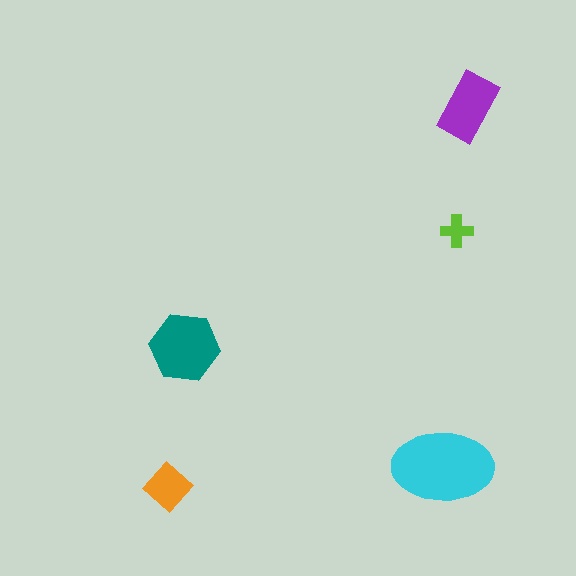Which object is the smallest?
The lime cross.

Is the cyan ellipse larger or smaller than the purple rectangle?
Larger.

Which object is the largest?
The cyan ellipse.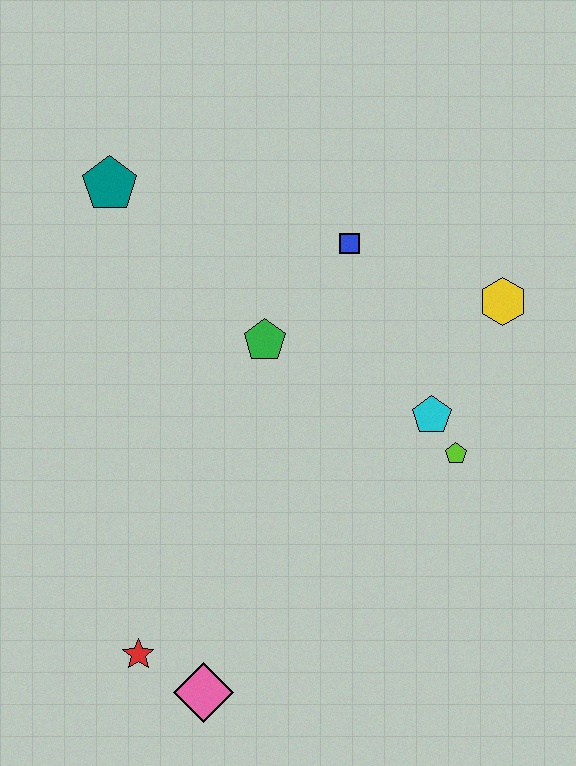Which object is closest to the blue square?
The green pentagon is closest to the blue square.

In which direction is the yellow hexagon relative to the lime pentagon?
The yellow hexagon is above the lime pentagon.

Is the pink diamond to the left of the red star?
No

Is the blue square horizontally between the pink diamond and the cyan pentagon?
Yes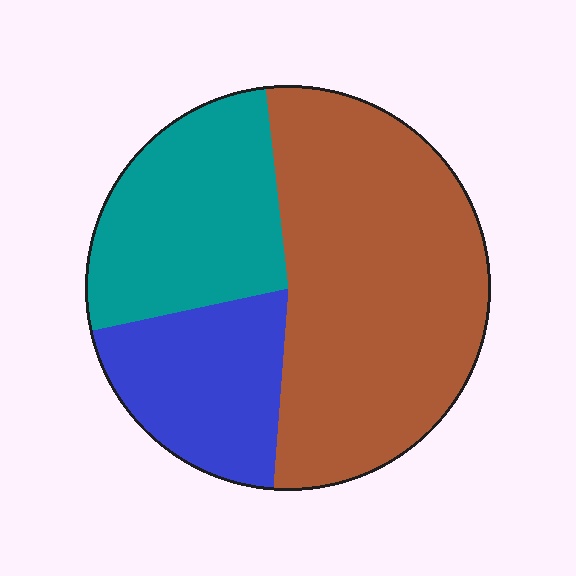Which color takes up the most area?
Brown, at roughly 55%.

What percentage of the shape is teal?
Teal takes up about one quarter (1/4) of the shape.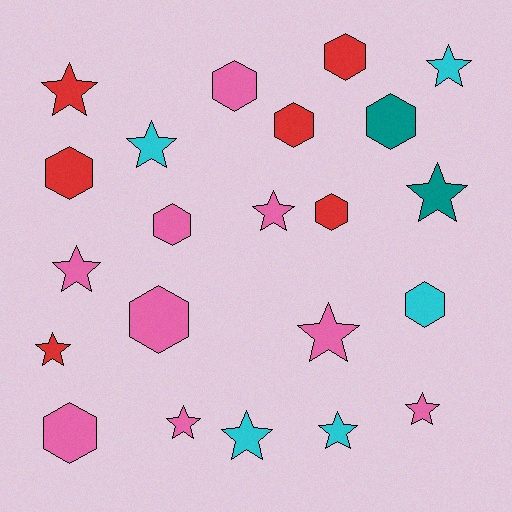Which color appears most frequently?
Pink, with 9 objects.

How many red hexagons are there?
There are 4 red hexagons.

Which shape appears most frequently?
Star, with 12 objects.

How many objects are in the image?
There are 22 objects.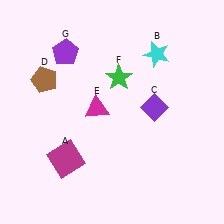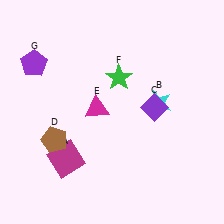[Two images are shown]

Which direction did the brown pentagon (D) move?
The brown pentagon (D) moved down.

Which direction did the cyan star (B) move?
The cyan star (B) moved down.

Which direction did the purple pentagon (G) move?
The purple pentagon (G) moved left.